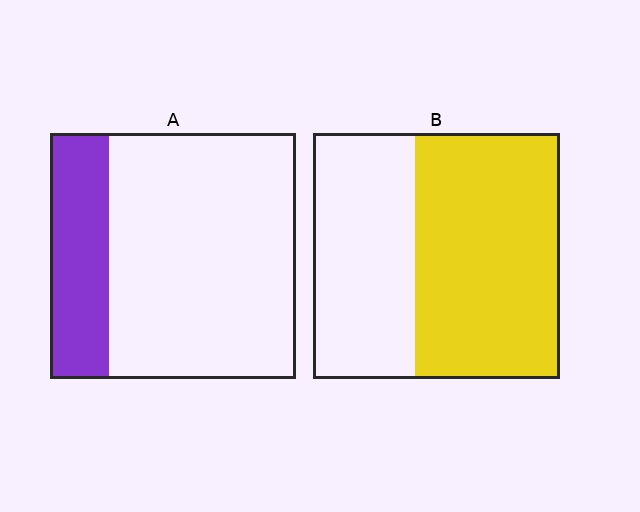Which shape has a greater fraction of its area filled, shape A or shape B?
Shape B.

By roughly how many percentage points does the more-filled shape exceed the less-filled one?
By roughly 35 percentage points (B over A).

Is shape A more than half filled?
No.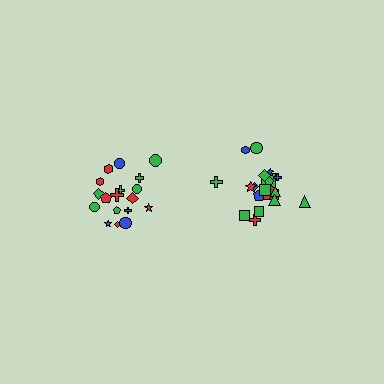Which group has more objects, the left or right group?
The right group.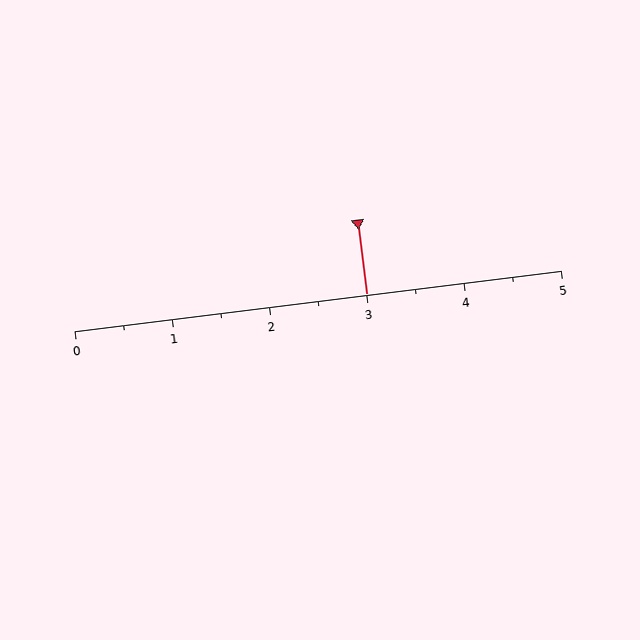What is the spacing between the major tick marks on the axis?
The major ticks are spaced 1 apart.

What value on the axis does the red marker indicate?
The marker indicates approximately 3.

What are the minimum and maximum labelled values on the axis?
The axis runs from 0 to 5.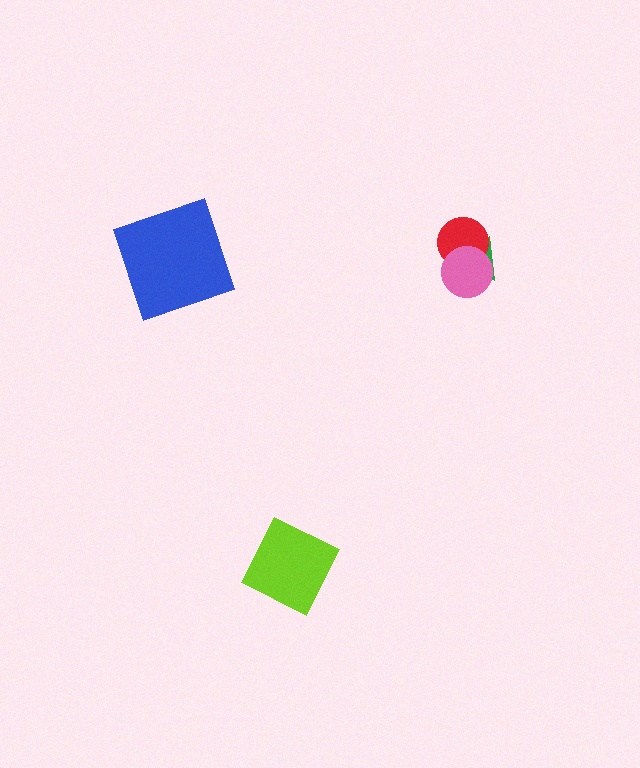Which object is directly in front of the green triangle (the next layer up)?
The red circle is directly in front of the green triangle.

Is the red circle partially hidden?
Yes, it is partially covered by another shape.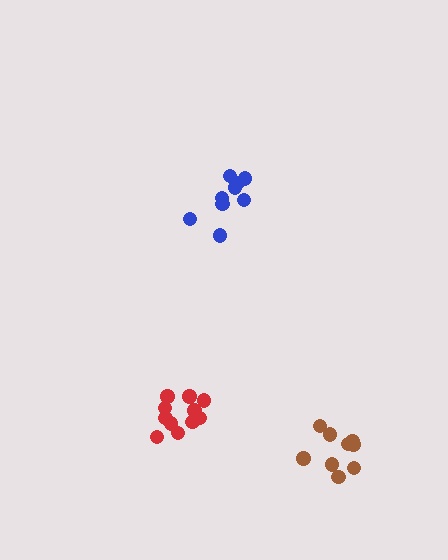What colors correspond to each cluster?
The clusters are colored: brown, blue, red.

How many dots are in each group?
Group 1: 9 dots, Group 2: 9 dots, Group 3: 11 dots (29 total).